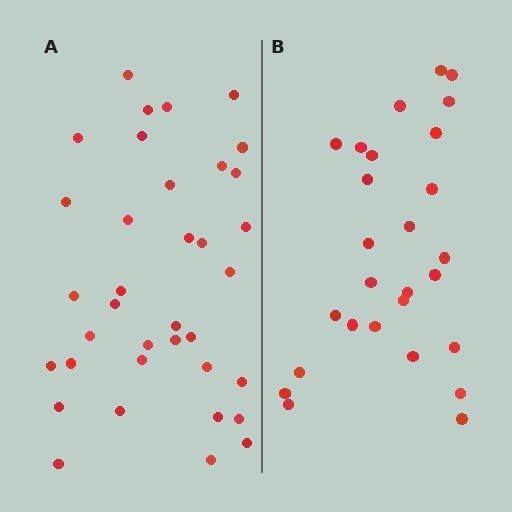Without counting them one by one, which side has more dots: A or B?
Region A (the left region) has more dots.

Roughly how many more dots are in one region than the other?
Region A has roughly 8 or so more dots than region B.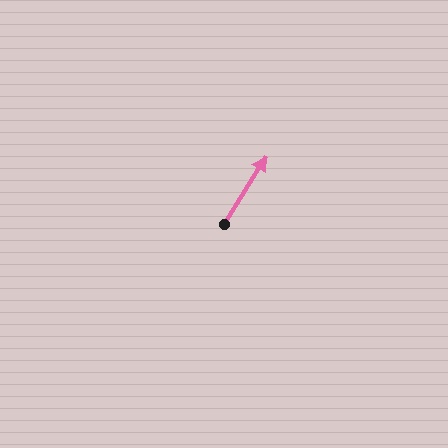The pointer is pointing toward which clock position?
Roughly 1 o'clock.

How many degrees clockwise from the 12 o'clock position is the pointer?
Approximately 32 degrees.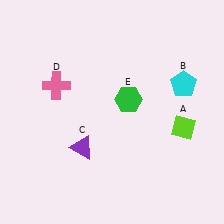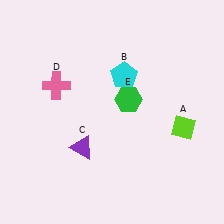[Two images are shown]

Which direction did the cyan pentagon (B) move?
The cyan pentagon (B) moved left.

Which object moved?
The cyan pentagon (B) moved left.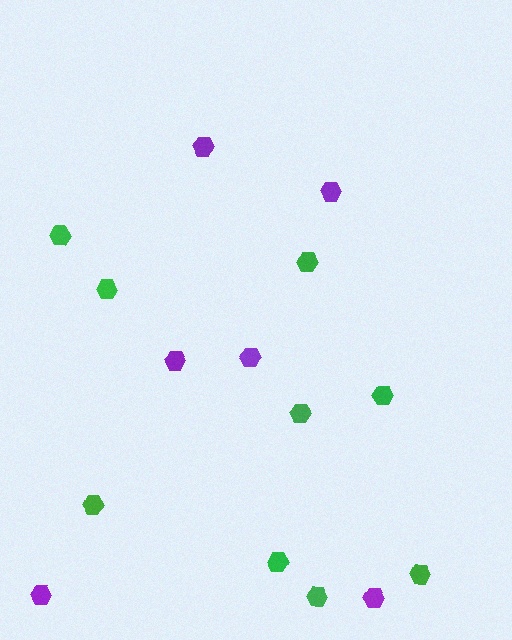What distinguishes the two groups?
There are 2 groups: one group of green hexagons (9) and one group of purple hexagons (6).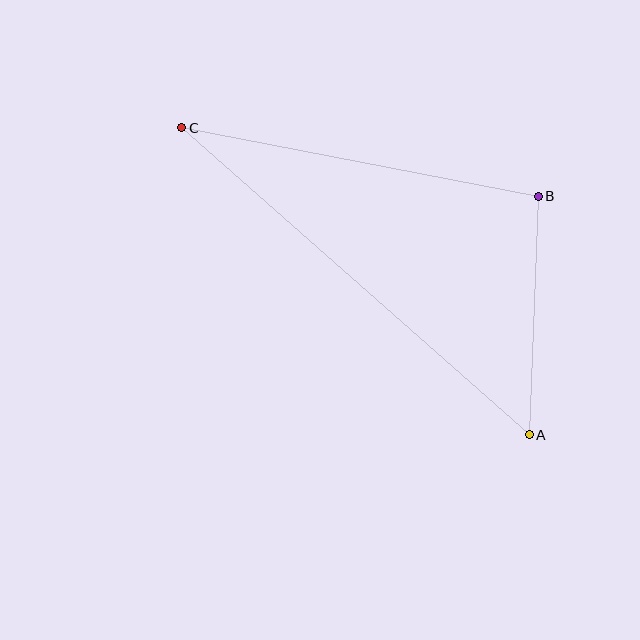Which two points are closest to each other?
Points A and B are closest to each other.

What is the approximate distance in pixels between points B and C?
The distance between B and C is approximately 363 pixels.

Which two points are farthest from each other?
Points A and C are farthest from each other.